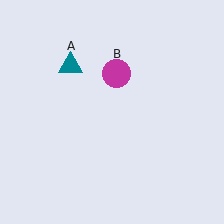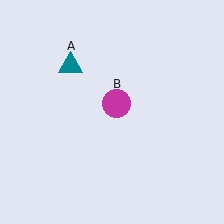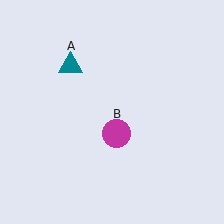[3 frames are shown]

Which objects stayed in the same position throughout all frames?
Teal triangle (object A) remained stationary.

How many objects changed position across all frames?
1 object changed position: magenta circle (object B).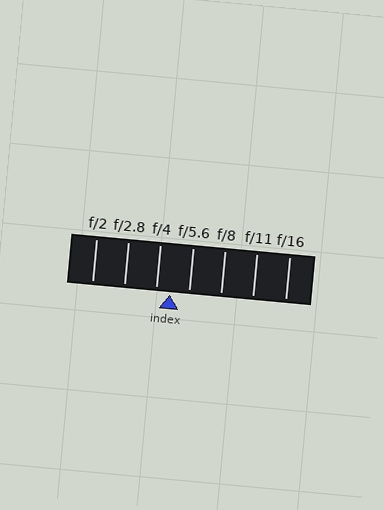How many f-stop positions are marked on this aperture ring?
There are 7 f-stop positions marked.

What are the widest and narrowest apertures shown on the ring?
The widest aperture shown is f/2 and the narrowest is f/16.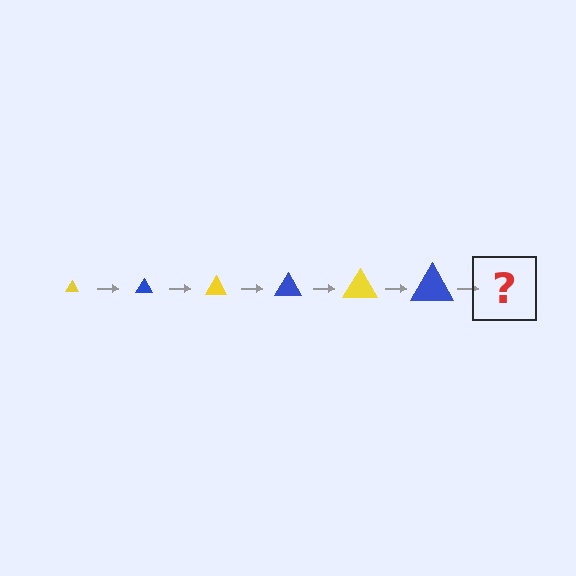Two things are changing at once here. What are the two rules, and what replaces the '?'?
The two rules are that the triangle grows larger each step and the color cycles through yellow and blue. The '?' should be a yellow triangle, larger than the previous one.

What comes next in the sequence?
The next element should be a yellow triangle, larger than the previous one.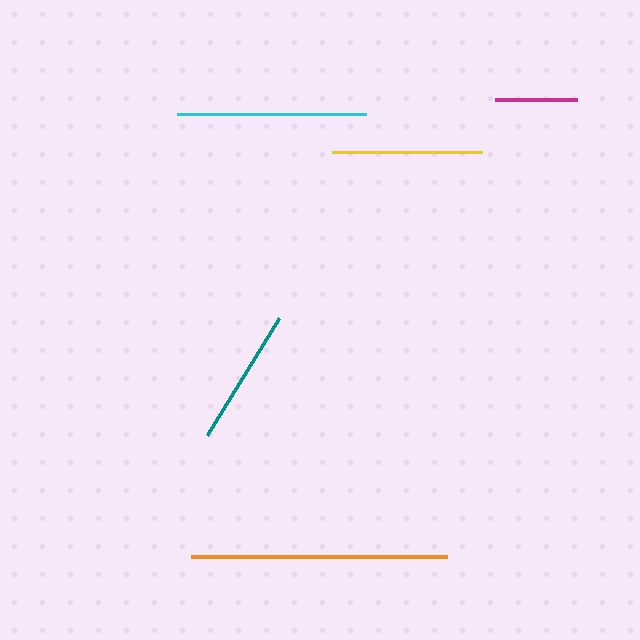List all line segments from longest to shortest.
From longest to shortest: orange, cyan, yellow, teal, magenta.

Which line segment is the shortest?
The magenta line is the shortest at approximately 82 pixels.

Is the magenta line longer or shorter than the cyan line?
The cyan line is longer than the magenta line.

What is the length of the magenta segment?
The magenta segment is approximately 82 pixels long.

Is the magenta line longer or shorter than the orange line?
The orange line is longer than the magenta line.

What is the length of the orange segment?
The orange segment is approximately 257 pixels long.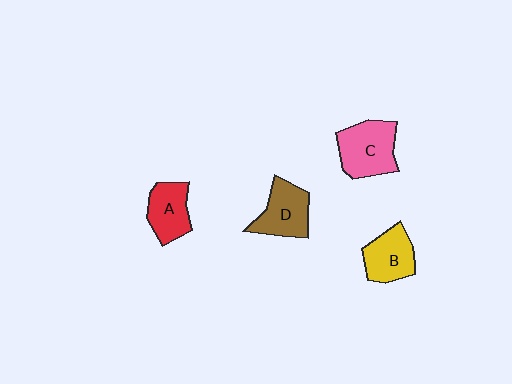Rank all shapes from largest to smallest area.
From largest to smallest: C (pink), D (brown), B (yellow), A (red).